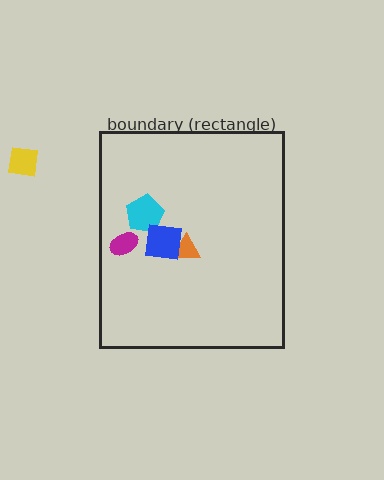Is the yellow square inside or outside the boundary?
Outside.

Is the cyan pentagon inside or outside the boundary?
Inside.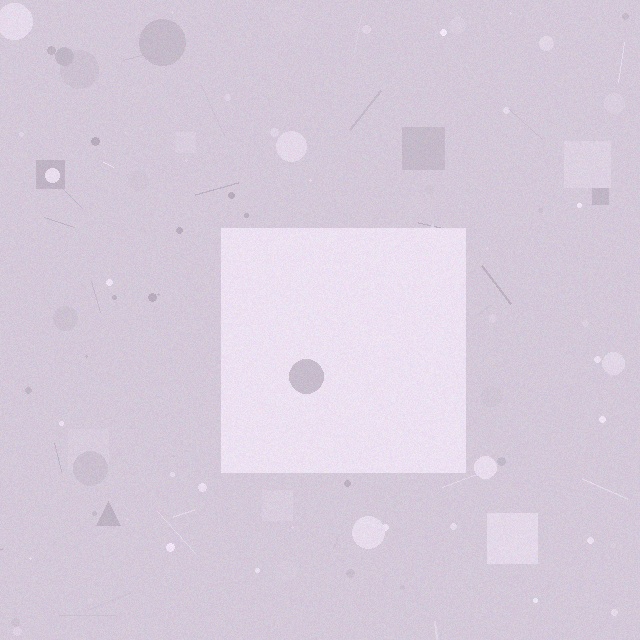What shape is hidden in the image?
A square is hidden in the image.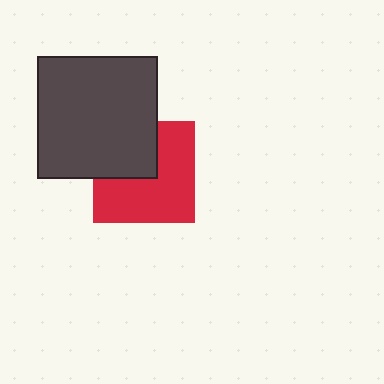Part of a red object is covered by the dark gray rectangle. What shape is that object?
It is a square.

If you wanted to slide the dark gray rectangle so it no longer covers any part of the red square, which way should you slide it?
Slide it toward the upper-left — that is the most direct way to separate the two shapes.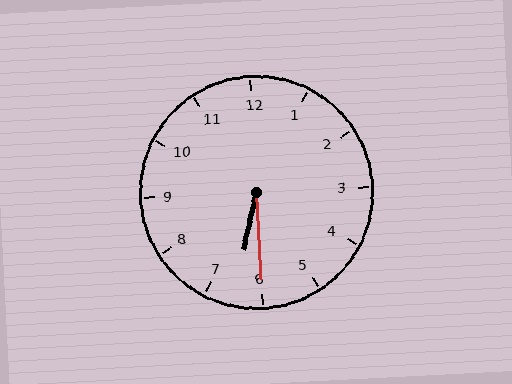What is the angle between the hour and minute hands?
Approximately 15 degrees.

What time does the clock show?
6:30.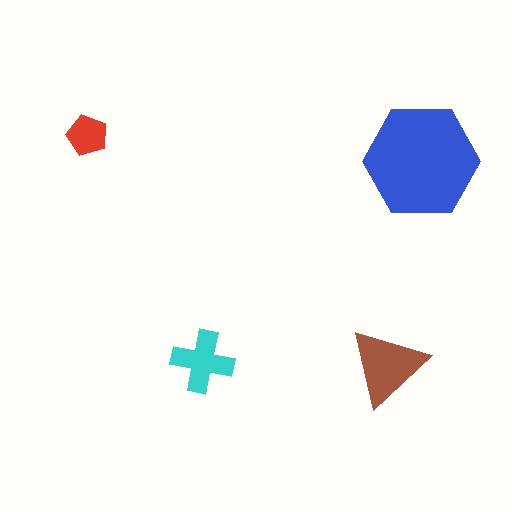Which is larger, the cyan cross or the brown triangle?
The brown triangle.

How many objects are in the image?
There are 4 objects in the image.